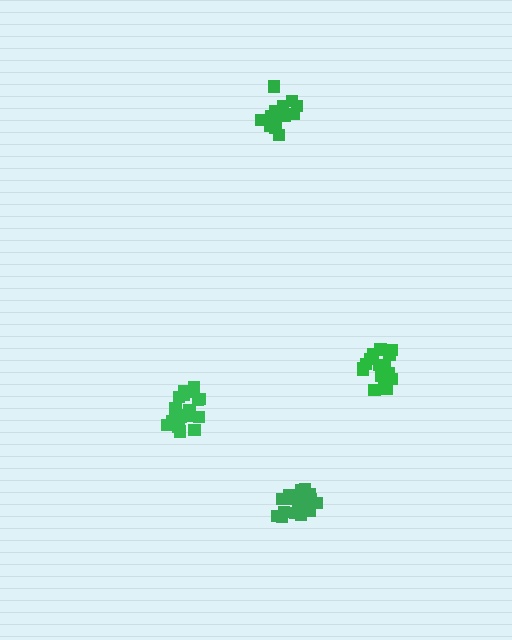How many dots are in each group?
Group 1: 19 dots, Group 2: 14 dots, Group 3: 18 dots, Group 4: 17 dots (68 total).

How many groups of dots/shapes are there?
There are 4 groups.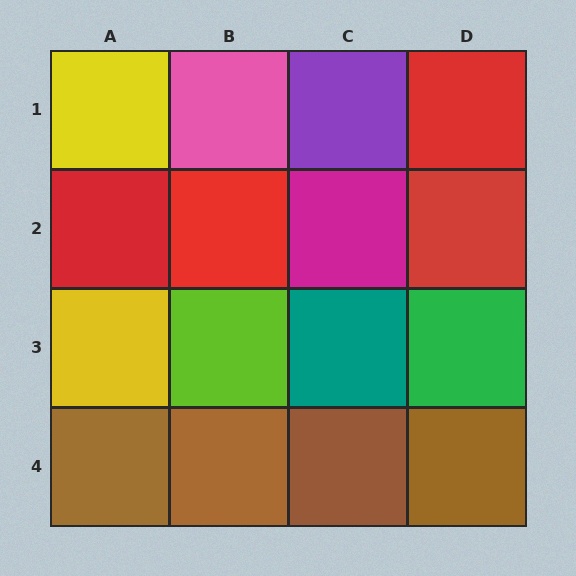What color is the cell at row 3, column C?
Teal.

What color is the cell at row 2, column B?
Red.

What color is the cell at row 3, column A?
Yellow.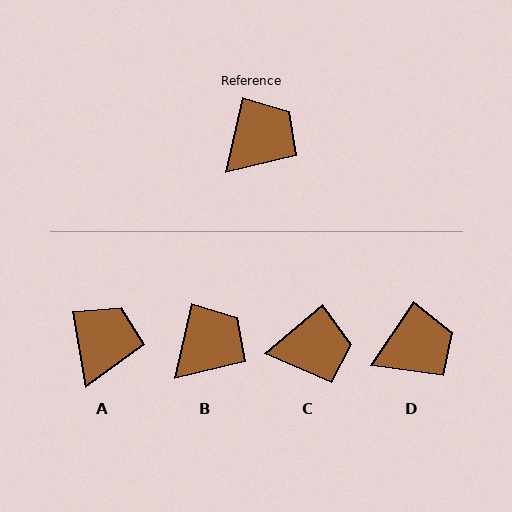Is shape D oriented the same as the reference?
No, it is off by about 21 degrees.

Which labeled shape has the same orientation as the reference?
B.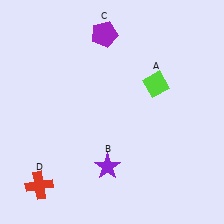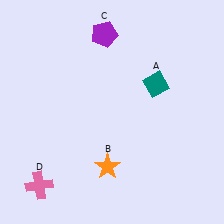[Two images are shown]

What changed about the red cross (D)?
In Image 1, D is red. In Image 2, it changed to pink.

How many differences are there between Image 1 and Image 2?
There are 3 differences between the two images.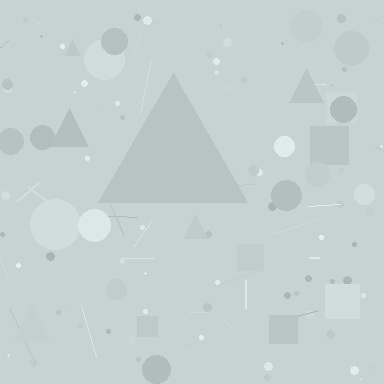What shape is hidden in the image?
A triangle is hidden in the image.